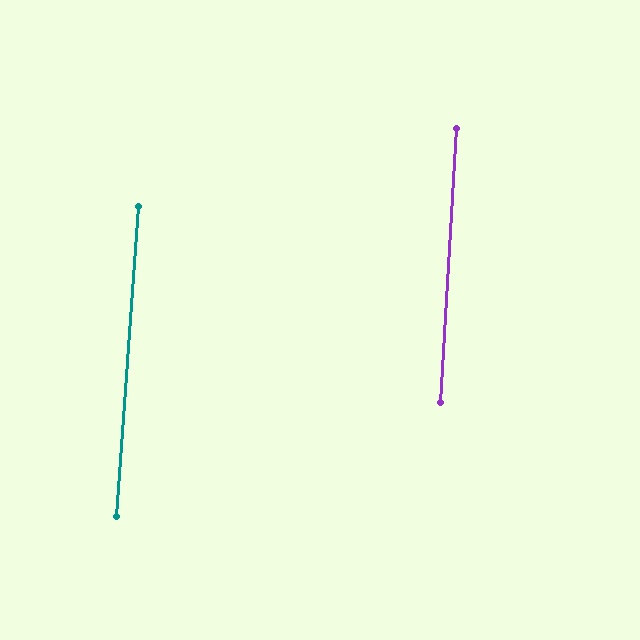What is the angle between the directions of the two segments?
Approximately 1 degree.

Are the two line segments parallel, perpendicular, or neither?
Parallel — their directions differ by only 0.7°.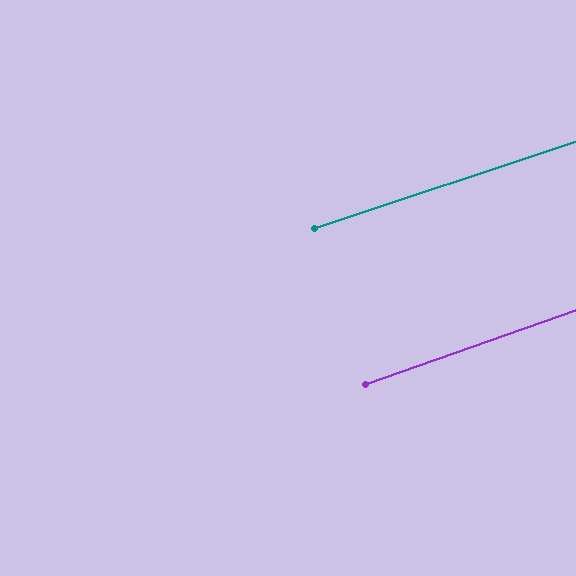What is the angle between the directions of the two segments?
Approximately 1 degree.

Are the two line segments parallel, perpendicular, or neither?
Parallel — their directions differ by only 1.0°.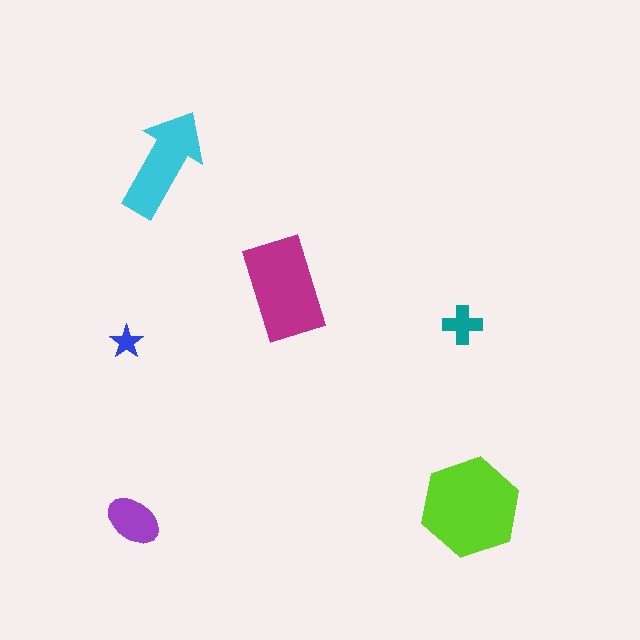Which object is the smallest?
The blue star.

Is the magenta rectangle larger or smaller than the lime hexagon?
Smaller.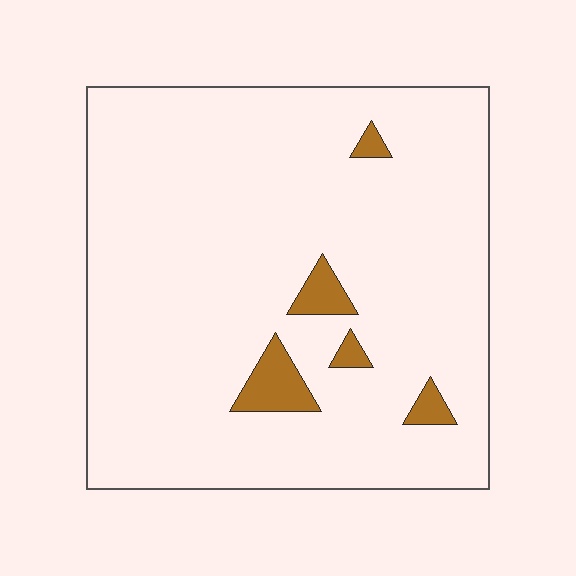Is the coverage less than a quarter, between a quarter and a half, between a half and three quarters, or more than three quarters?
Less than a quarter.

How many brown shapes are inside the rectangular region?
5.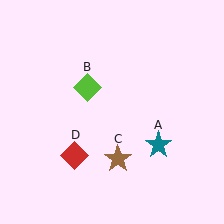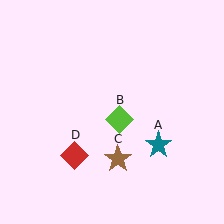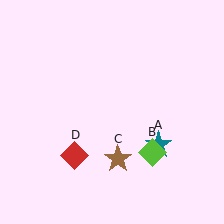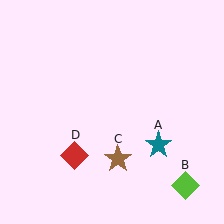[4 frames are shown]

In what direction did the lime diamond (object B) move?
The lime diamond (object B) moved down and to the right.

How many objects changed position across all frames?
1 object changed position: lime diamond (object B).